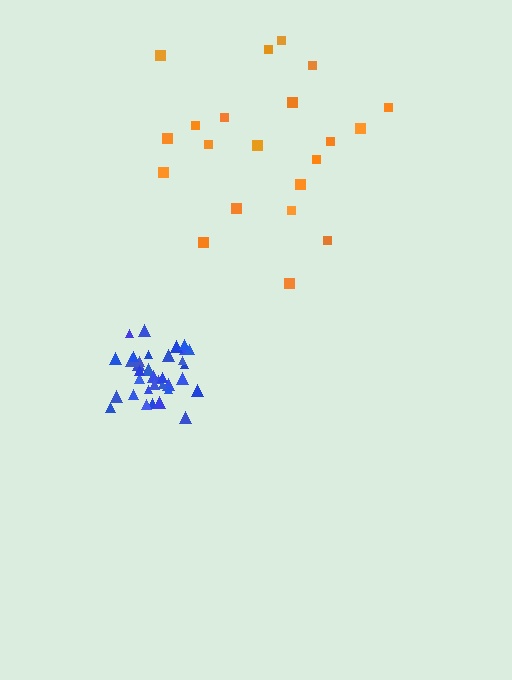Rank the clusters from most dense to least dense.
blue, orange.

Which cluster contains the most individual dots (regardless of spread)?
Blue (35).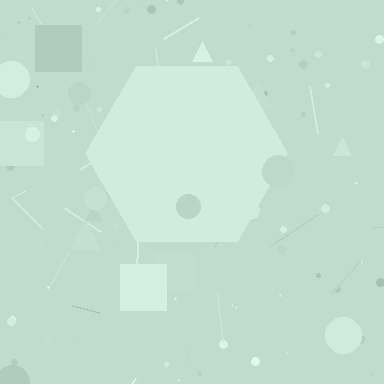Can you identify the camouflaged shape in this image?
The camouflaged shape is a hexagon.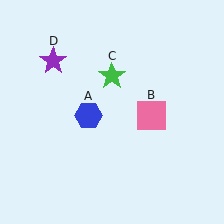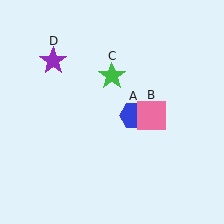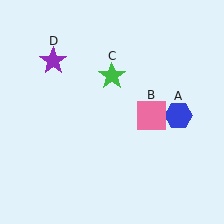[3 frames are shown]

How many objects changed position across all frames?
1 object changed position: blue hexagon (object A).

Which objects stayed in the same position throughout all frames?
Pink square (object B) and green star (object C) and purple star (object D) remained stationary.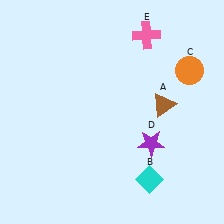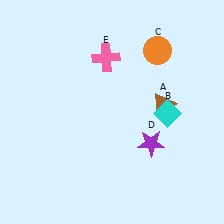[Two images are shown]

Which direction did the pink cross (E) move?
The pink cross (E) moved left.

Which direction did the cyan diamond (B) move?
The cyan diamond (B) moved up.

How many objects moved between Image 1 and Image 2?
3 objects moved between the two images.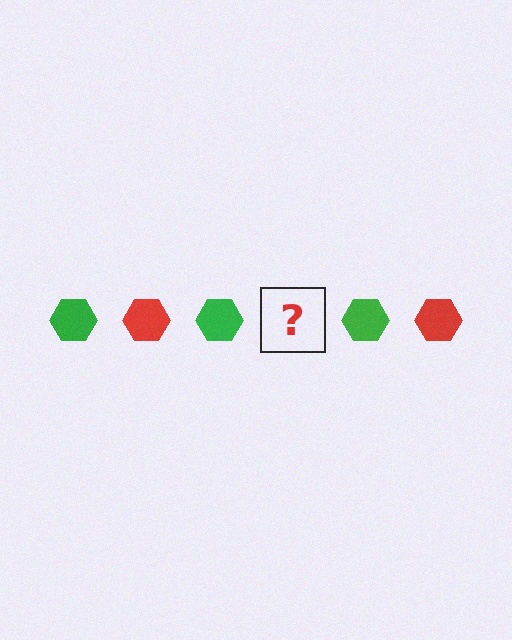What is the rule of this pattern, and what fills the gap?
The rule is that the pattern cycles through green, red hexagons. The gap should be filled with a red hexagon.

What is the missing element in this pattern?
The missing element is a red hexagon.